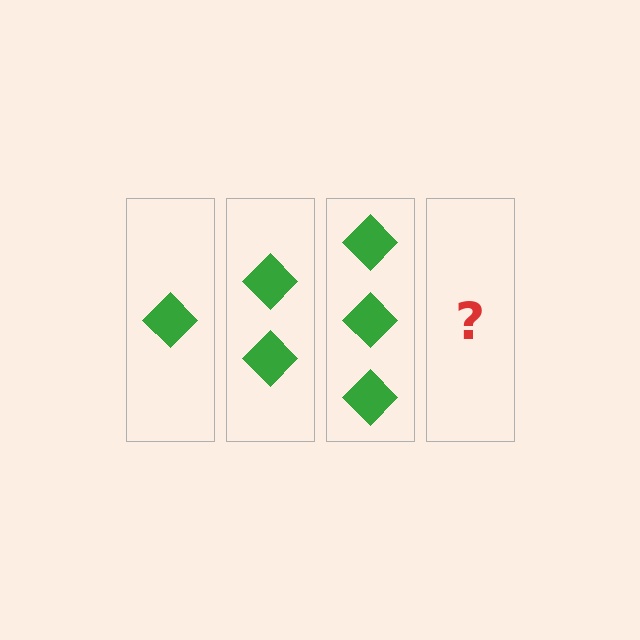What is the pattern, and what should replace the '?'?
The pattern is that each step adds one more diamond. The '?' should be 4 diamonds.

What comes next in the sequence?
The next element should be 4 diamonds.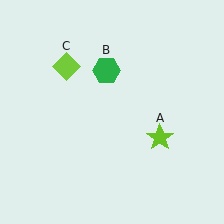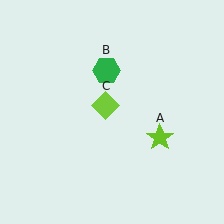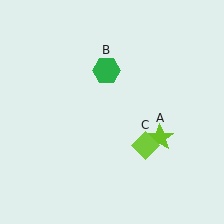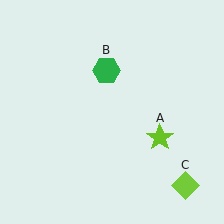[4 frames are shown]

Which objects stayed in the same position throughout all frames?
Lime star (object A) and green hexagon (object B) remained stationary.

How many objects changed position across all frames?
1 object changed position: lime diamond (object C).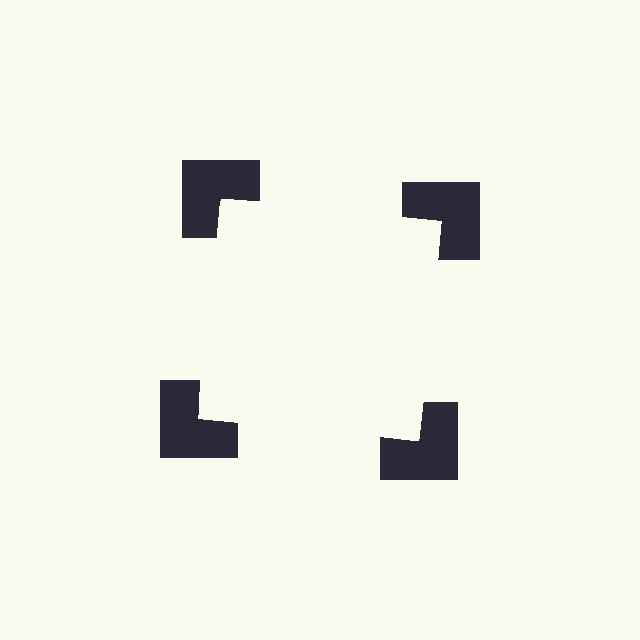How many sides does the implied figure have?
4 sides.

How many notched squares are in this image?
There are 4 — one at each vertex of the illusory square.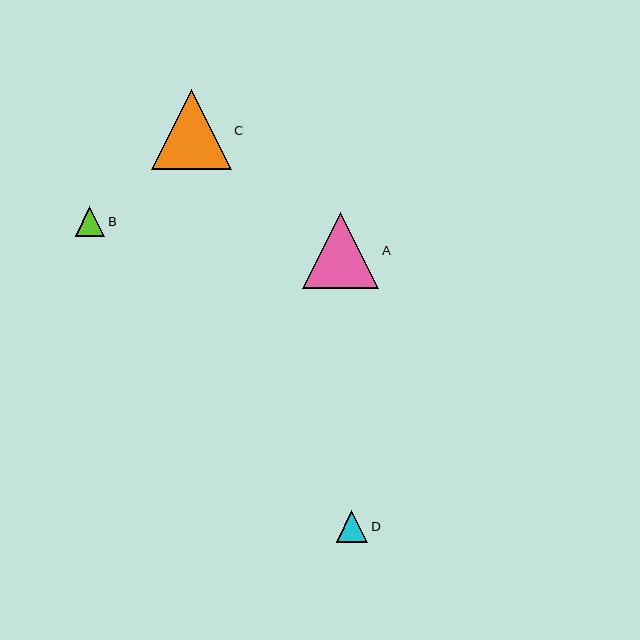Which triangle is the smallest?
Triangle B is the smallest with a size of approximately 30 pixels.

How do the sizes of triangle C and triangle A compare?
Triangle C and triangle A are approximately the same size.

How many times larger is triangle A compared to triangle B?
Triangle A is approximately 2.6 times the size of triangle B.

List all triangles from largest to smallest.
From largest to smallest: C, A, D, B.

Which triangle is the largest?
Triangle C is the largest with a size of approximately 80 pixels.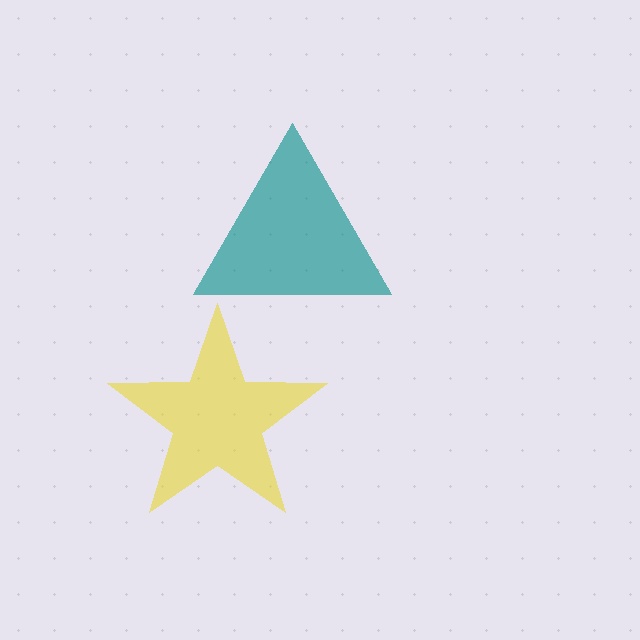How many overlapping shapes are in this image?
There are 2 overlapping shapes in the image.